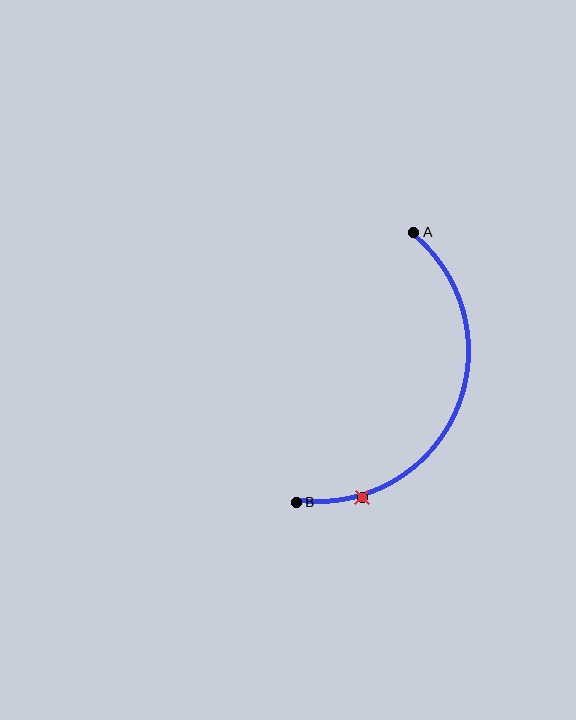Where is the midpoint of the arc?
The arc midpoint is the point on the curve farthest from the straight line joining A and B. It sits to the right of that line.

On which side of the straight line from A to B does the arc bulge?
The arc bulges to the right of the straight line connecting A and B.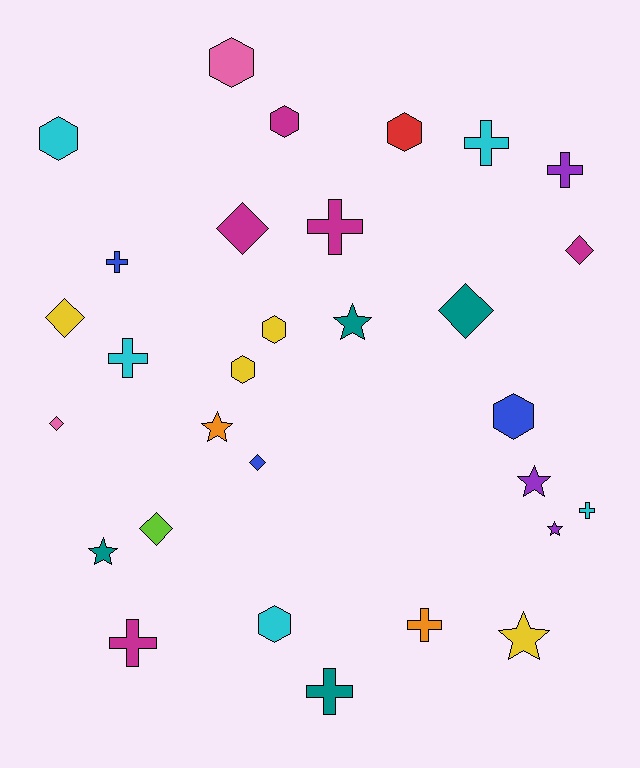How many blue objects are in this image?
There are 3 blue objects.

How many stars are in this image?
There are 6 stars.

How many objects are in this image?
There are 30 objects.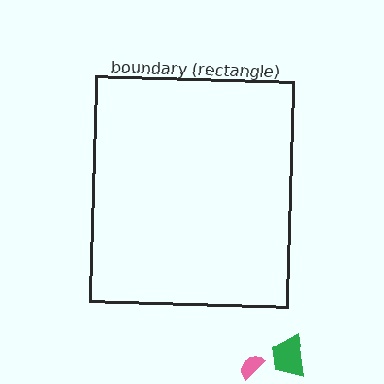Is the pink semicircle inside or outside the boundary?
Outside.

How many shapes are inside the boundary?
0 inside, 2 outside.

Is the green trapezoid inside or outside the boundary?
Outside.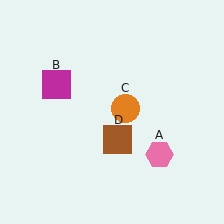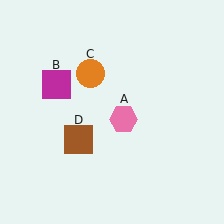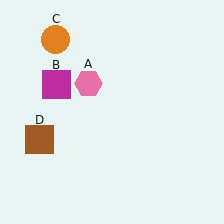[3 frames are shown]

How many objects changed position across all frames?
3 objects changed position: pink hexagon (object A), orange circle (object C), brown square (object D).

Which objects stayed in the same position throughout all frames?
Magenta square (object B) remained stationary.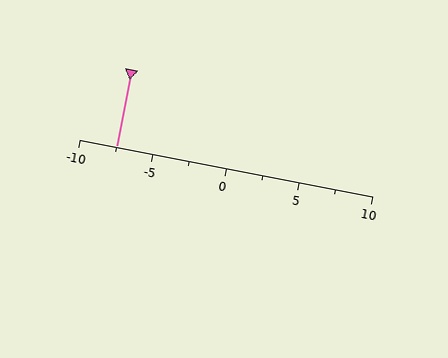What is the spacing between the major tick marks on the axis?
The major ticks are spaced 5 apart.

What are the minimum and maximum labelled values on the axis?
The axis runs from -10 to 10.